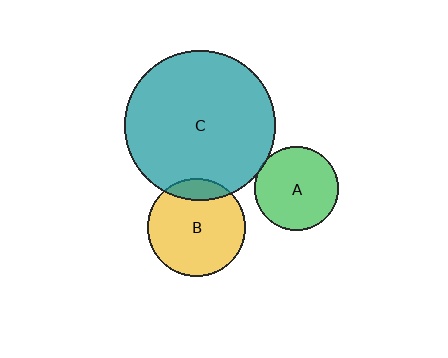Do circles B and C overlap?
Yes.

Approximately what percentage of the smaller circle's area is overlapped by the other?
Approximately 15%.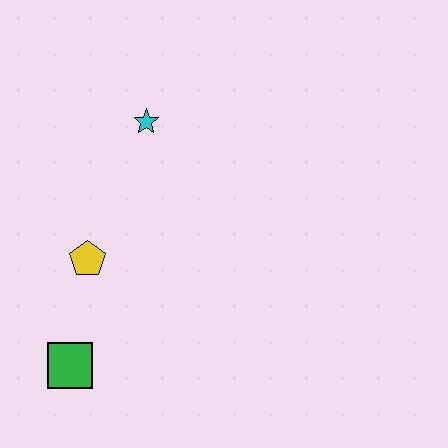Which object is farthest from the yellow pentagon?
The cyan star is farthest from the yellow pentagon.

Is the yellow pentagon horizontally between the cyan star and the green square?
Yes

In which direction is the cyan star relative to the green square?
The cyan star is above the green square.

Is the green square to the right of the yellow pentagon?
No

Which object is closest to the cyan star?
The yellow pentagon is closest to the cyan star.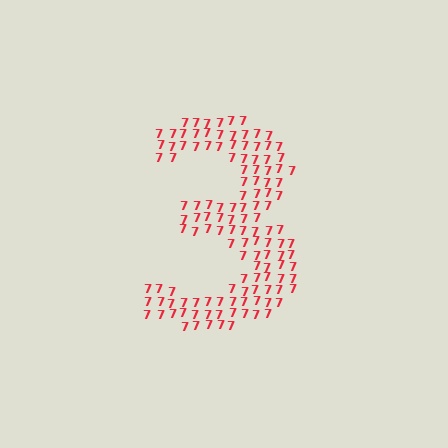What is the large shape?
The large shape is the digit 3.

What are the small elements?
The small elements are digit 7's.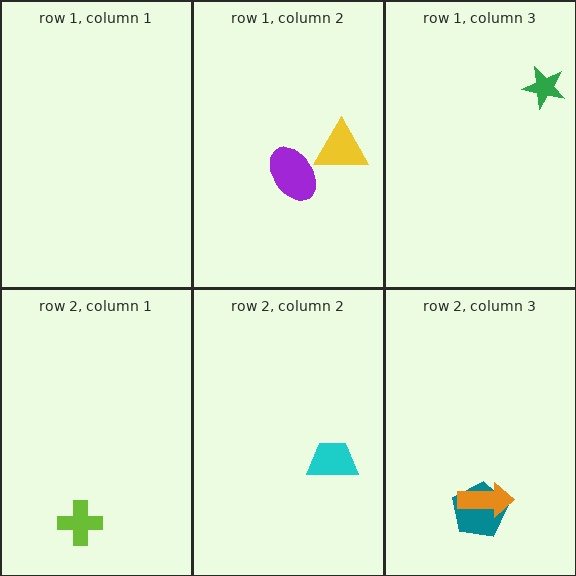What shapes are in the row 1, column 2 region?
The yellow triangle, the purple ellipse.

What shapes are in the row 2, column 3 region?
The teal pentagon, the orange arrow.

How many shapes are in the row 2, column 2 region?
1.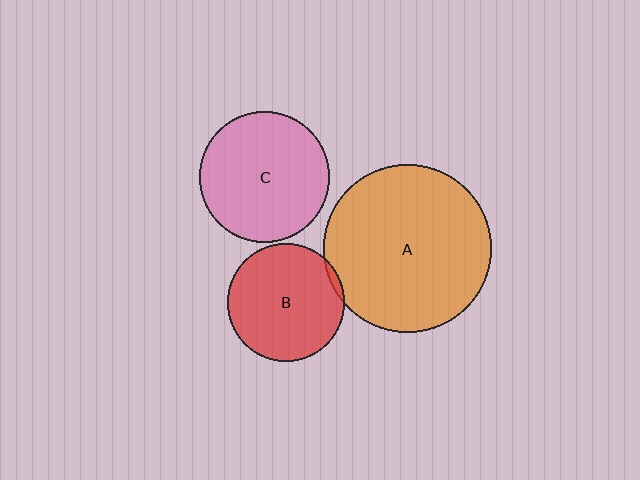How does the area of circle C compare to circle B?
Approximately 1.2 times.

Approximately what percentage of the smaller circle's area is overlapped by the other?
Approximately 5%.